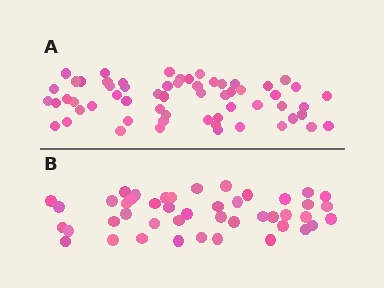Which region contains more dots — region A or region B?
Region A (the top region) has more dots.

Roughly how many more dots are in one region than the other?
Region A has approximately 15 more dots than region B.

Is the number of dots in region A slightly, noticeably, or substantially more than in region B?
Region A has noticeably more, but not dramatically so. The ratio is roughly 1.3 to 1.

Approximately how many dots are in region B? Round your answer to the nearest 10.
About 40 dots. (The exact count is 45, which rounds to 40.)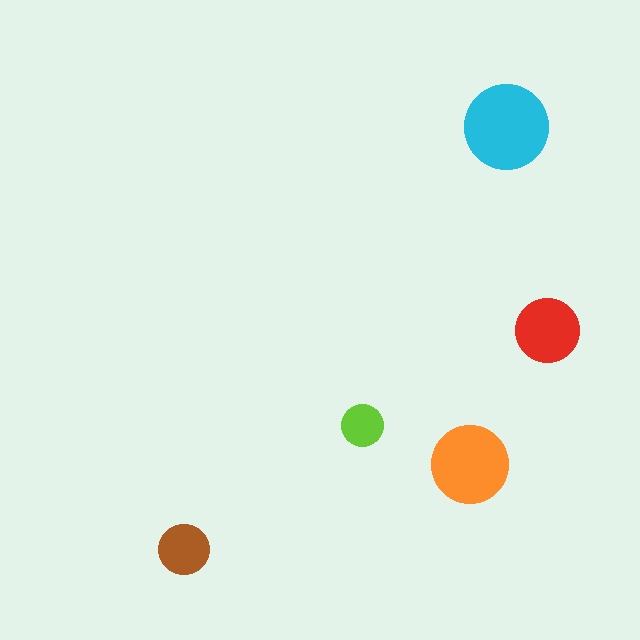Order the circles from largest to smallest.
the cyan one, the orange one, the red one, the brown one, the lime one.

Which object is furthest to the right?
The red circle is rightmost.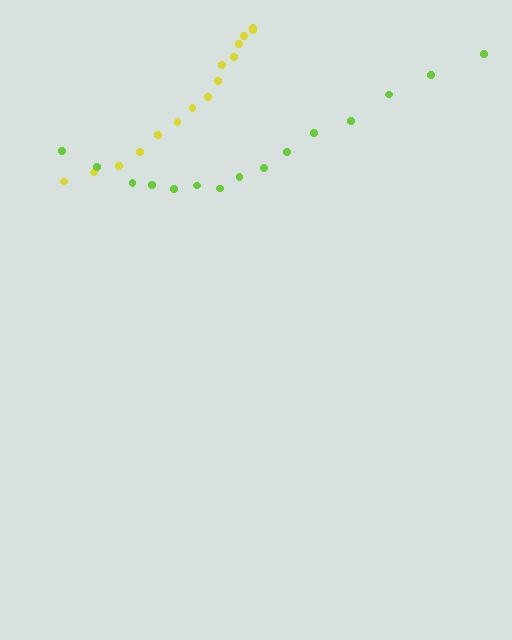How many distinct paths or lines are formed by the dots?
There are 2 distinct paths.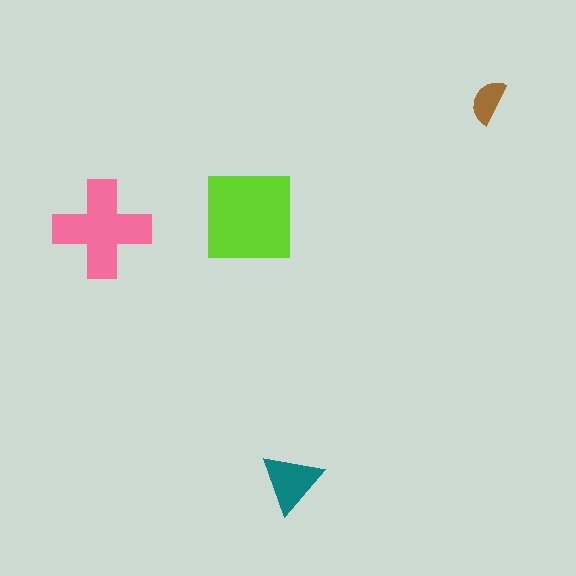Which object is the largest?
The lime square.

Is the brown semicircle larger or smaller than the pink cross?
Smaller.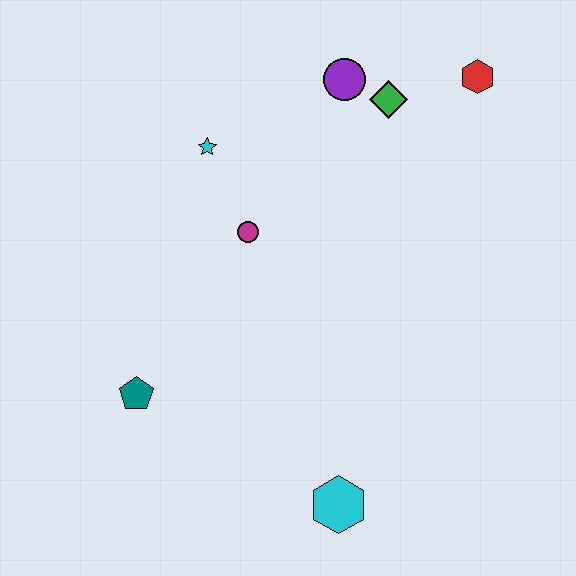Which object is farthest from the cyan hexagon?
The red hexagon is farthest from the cyan hexagon.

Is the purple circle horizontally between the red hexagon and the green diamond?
No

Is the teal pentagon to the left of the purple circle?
Yes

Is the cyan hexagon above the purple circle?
No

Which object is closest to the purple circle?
The green diamond is closest to the purple circle.